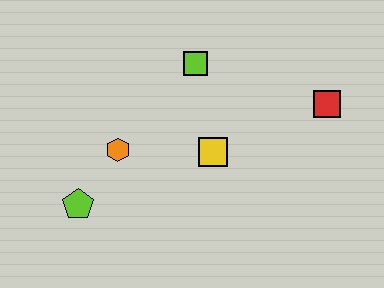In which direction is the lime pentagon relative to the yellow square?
The lime pentagon is to the left of the yellow square.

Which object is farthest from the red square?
The lime pentagon is farthest from the red square.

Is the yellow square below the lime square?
Yes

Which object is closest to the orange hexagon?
The lime pentagon is closest to the orange hexagon.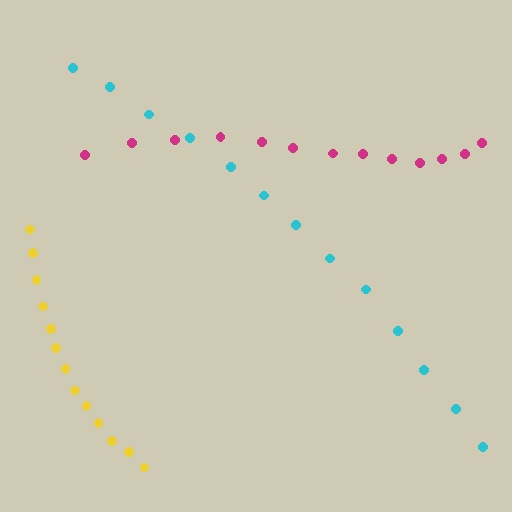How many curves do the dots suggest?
There are 3 distinct paths.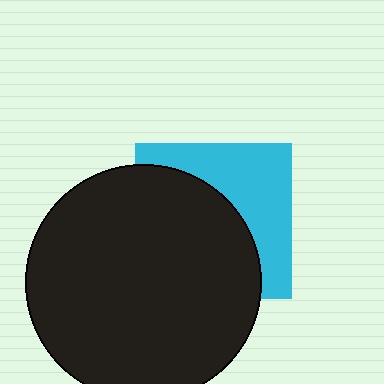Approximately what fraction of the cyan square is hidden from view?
Roughly 58% of the cyan square is hidden behind the black circle.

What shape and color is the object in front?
The object in front is a black circle.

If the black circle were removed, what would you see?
You would see the complete cyan square.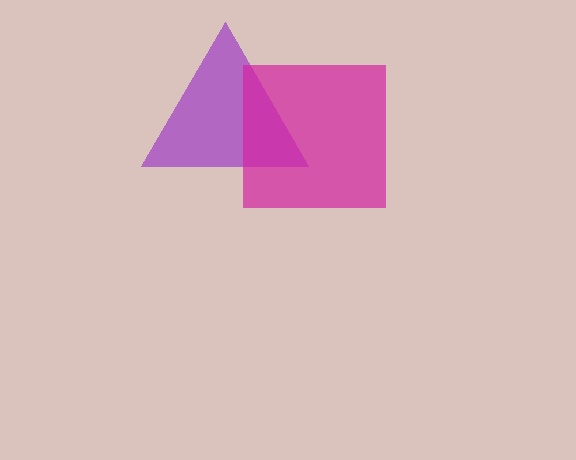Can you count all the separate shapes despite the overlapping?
Yes, there are 2 separate shapes.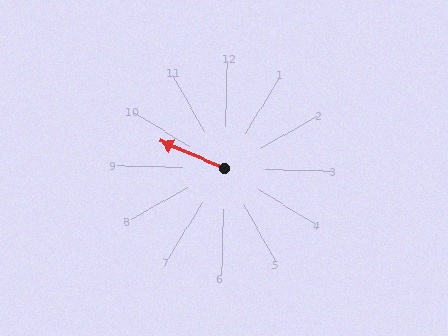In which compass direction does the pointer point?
West.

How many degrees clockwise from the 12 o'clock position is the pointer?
Approximately 292 degrees.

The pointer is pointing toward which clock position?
Roughly 10 o'clock.